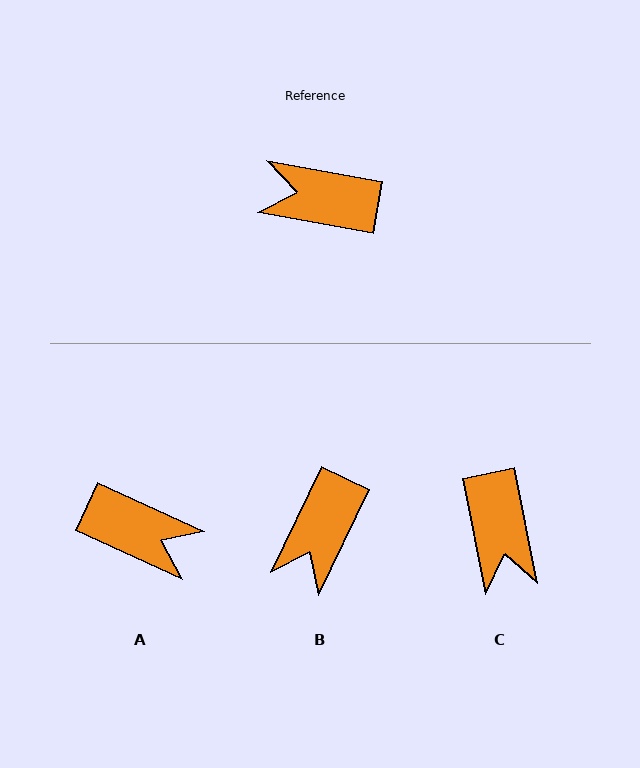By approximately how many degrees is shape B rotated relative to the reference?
Approximately 75 degrees counter-clockwise.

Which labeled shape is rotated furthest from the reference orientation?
A, about 166 degrees away.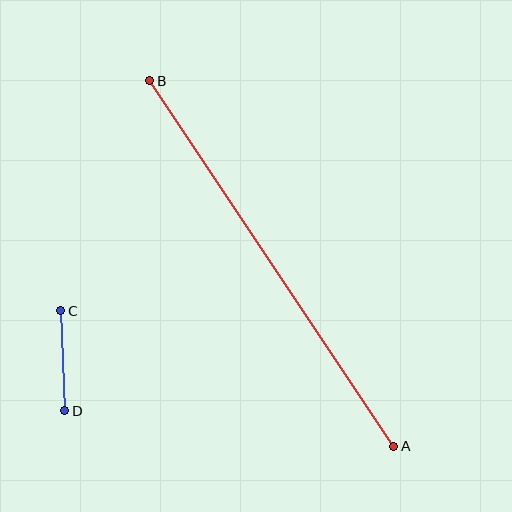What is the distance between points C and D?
The distance is approximately 100 pixels.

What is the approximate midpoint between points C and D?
The midpoint is at approximately (63, 361) pixels.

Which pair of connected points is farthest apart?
Points A and B are farthest apart.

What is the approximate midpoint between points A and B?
The midpoint is at approximately (272, 264) pixels.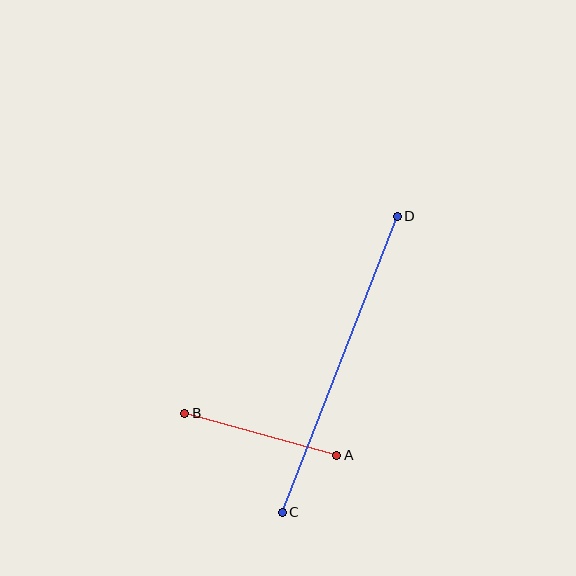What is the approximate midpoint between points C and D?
The midpoint is at approximately (340, 364) pixels.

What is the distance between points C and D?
The distance is approximately 318 pixels.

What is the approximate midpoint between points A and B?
The midpoint is at approximately (261, 434) pixels.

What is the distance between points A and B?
The distance is approximately 158 pixels.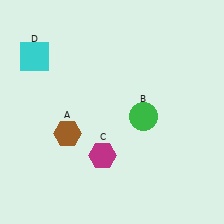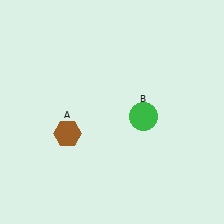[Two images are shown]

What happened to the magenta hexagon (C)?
The magenta hexagon (C) was removed in Image 2. It was in the bottom-left area of Image 1.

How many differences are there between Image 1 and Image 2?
There are 2 differences between the two images.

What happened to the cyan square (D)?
The cyan square (D) was removed in Image 2. It was in the top-left area of Image 1.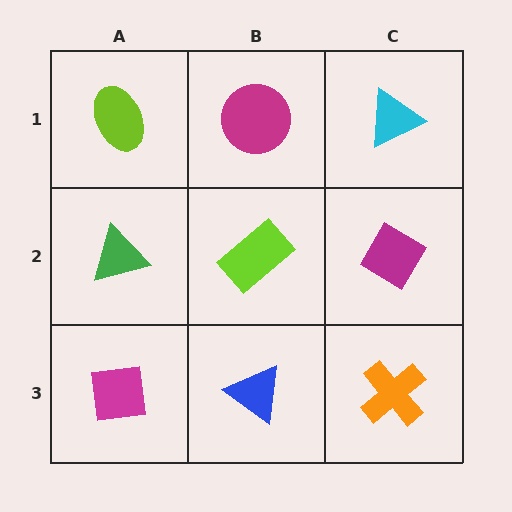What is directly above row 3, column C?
A magenta diamond.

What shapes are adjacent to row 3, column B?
A lime rectangle (row 2, column B), a magenta square (row 3, column A), an orange cross (row 3, column C).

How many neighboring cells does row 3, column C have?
2.